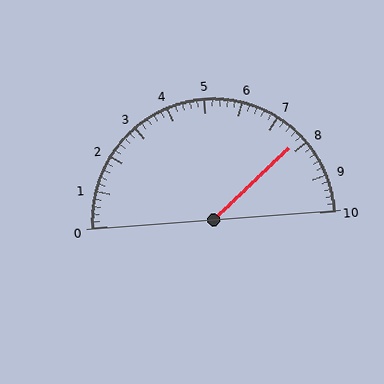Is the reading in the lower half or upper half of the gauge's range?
The reading is in the upper half of the range (0 to 10).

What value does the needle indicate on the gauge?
The needle indicates approximately 7.8.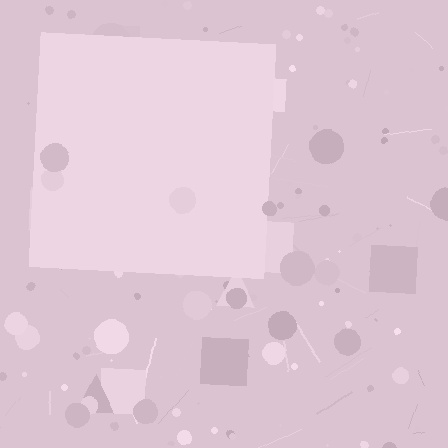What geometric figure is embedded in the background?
A square is embedded in the background.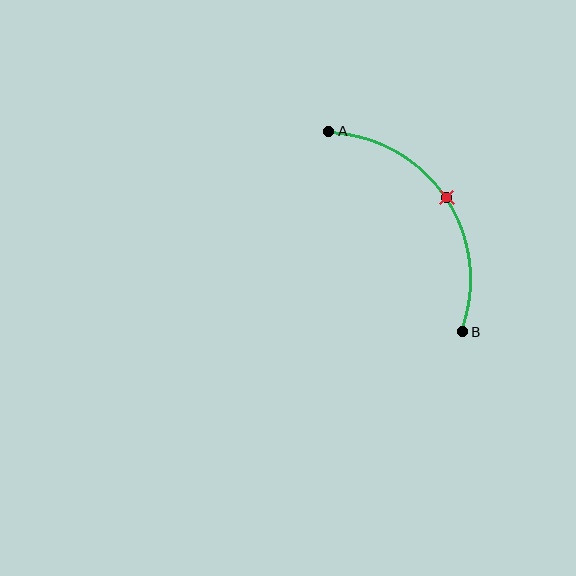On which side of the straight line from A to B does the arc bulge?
The arc bulges to the right of the straight line connecting A and B.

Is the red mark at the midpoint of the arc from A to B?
Yes. The red mark lies on the arc at equal arc-length from both A and B — it is the arc midpoint.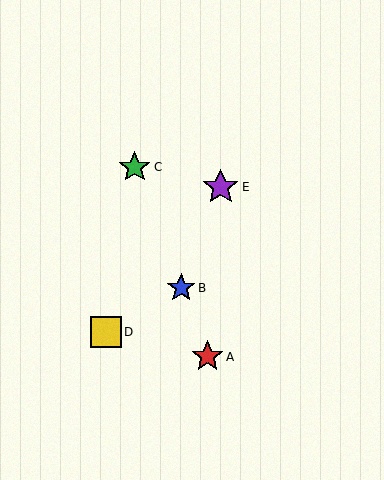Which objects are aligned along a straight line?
Objects A, B, C are aligned along a straight line.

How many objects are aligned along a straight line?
3 objects (A, B, C) are aligned along a straight line.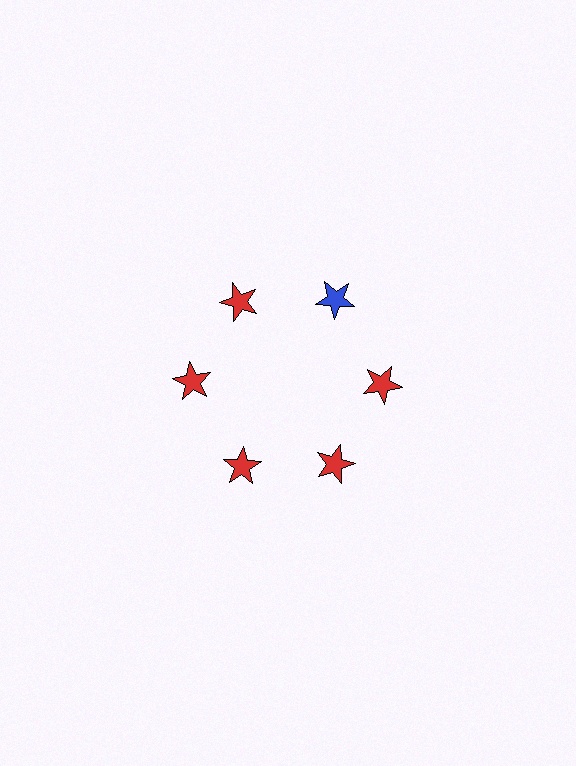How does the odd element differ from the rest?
It has a different color: blue instead of red.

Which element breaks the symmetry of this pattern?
The blue star at roughly the 1 o'clock position breaks the symmetry. All other shapes are red stars.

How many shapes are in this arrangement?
There are 6 shapes arranged in a ring pattern.